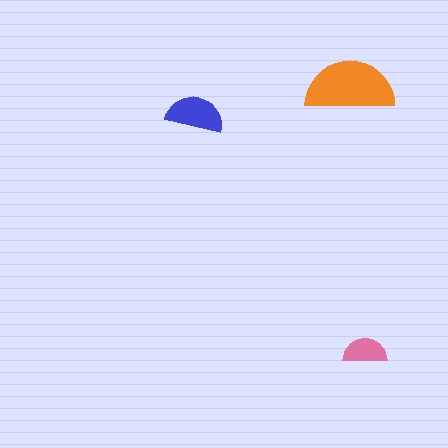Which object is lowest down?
The pink semicircle is bottommost.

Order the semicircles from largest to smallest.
the orange one, the blue one, the pink one.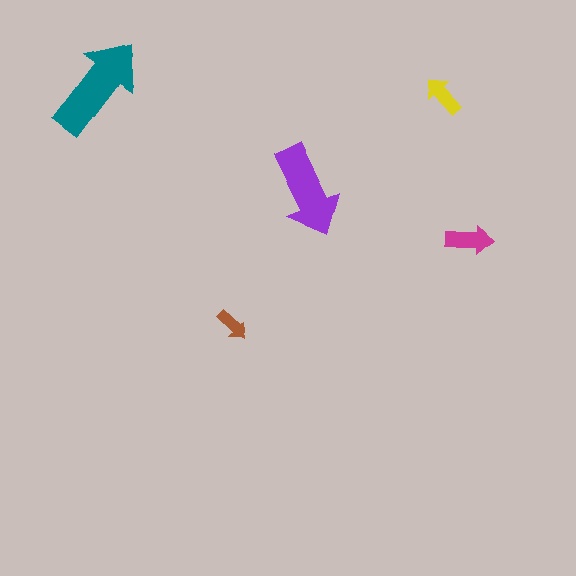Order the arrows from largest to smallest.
the teal one, the purple one, the magenta one, the yellow one, the brown one.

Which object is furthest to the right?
The magenta arrow is rightmost.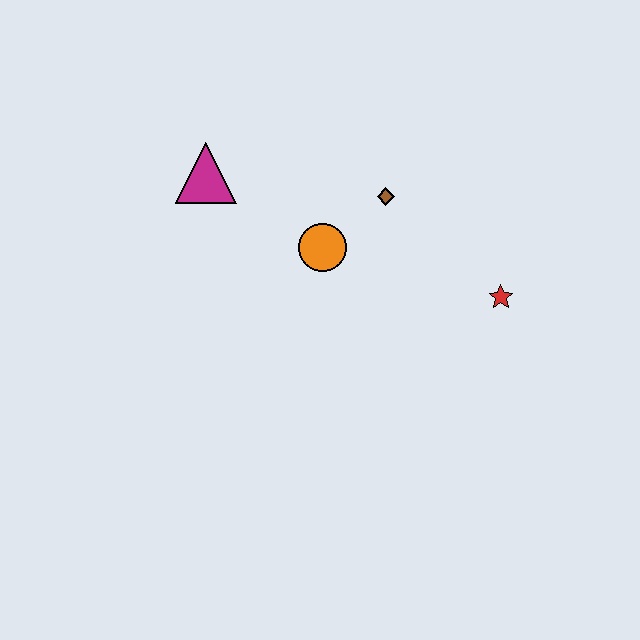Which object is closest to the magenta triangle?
The orange circle is closest to the magenta triangle.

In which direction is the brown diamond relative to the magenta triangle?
The brown diamond is to the right of the magenta triangle.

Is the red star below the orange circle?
Yes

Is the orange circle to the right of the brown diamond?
No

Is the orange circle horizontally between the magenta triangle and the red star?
Yes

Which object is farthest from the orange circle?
The red star is farthest from the orange circle.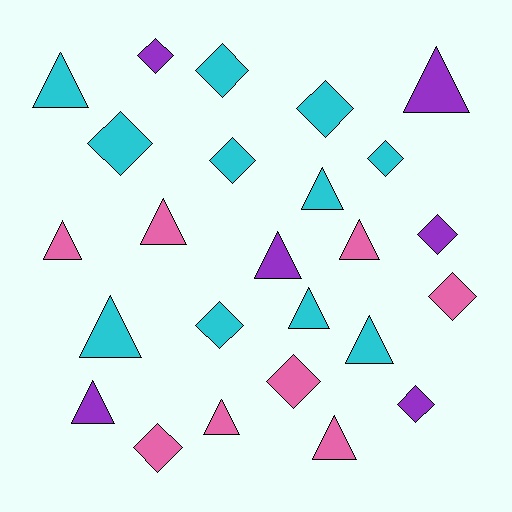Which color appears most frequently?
Cyan, with 11 objects.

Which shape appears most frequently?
Triangle, with 13 objects.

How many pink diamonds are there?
There are 3 pink diamonds.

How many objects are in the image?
There are 25 objects.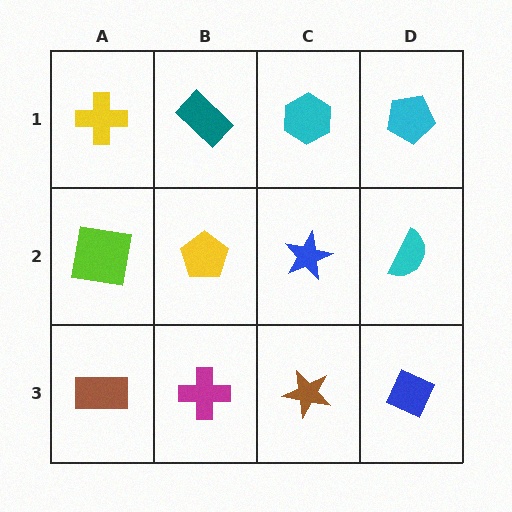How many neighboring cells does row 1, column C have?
3.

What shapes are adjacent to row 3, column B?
A yellow pentagon (row 2, column B), a brown rectangle (row 3, column A), a brown star (row 3, column C).